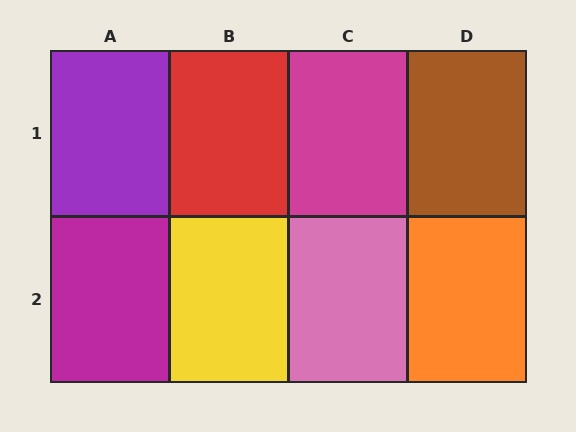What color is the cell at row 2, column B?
Yellow.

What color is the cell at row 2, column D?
Orange.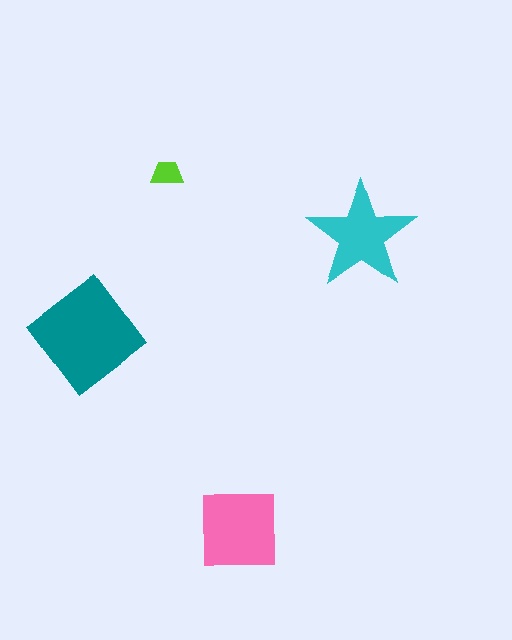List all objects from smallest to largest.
The lime trapezoid, the cyan star, the pink square, the teal diamond.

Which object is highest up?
The lime trapezoid is topmost.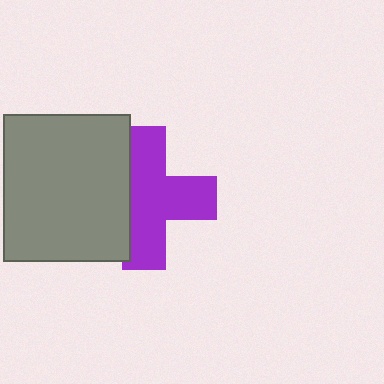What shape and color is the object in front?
The object in front is a gray rectangle.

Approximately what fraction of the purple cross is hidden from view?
Roughly 33% of the purple cross is hidden behind the gray rectangle.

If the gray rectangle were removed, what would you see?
You would see the complete purple cross.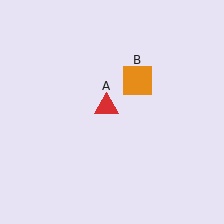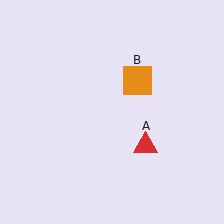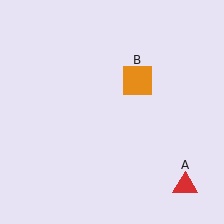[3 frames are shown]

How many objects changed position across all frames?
1 object changed position: red triangle (object A).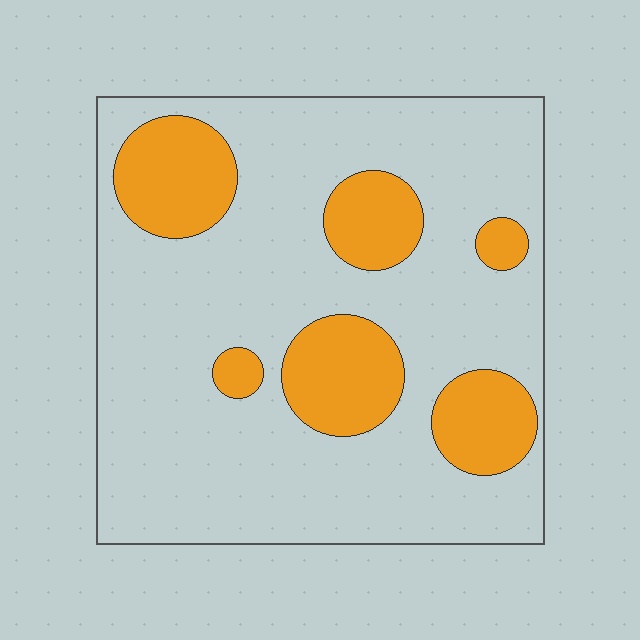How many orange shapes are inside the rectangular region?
6.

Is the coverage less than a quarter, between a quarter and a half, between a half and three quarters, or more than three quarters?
Less than a quarter.